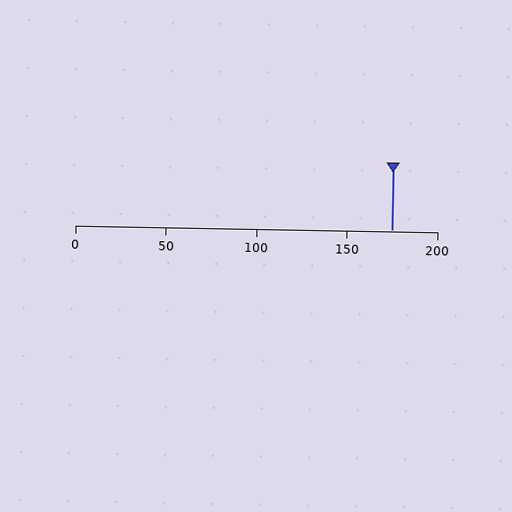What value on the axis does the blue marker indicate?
The marker indicates approximately 175.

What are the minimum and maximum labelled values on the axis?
The axis runs from 0 to 200.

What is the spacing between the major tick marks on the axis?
The major ticks are spaced 50 apart.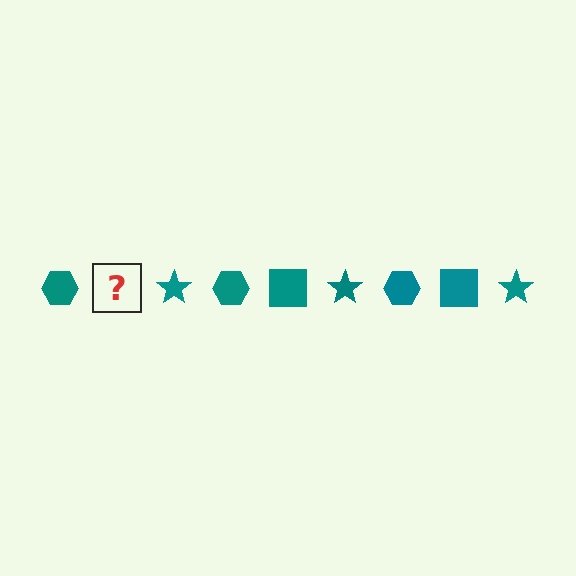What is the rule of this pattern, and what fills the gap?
The rule is that the pattern cycles through hexagon, square, star shapes in teal. The gap should be filled with a teal square.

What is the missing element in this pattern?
The missing element is a teal square.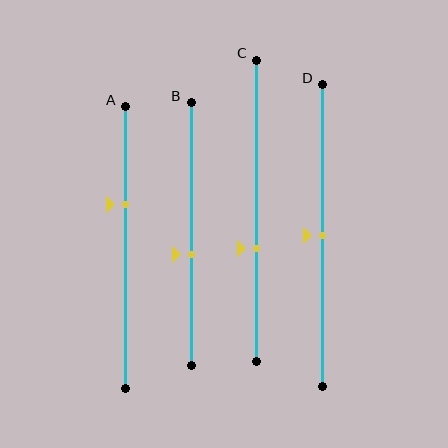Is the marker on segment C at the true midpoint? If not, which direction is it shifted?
No, the marker on segment C is shifted downward by about 13% of the segment length.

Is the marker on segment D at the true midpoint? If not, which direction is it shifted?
Yes, the marker on segment D is at the true midpoint.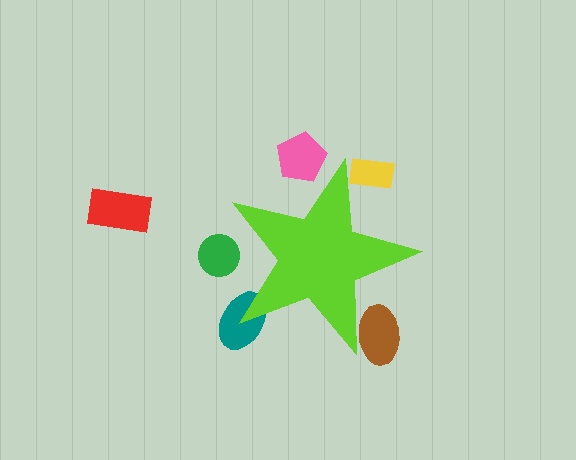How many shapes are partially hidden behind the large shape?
5 shapes are partially hidden.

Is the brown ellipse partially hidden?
Yes, the brown ellipse is partially hidden behind the lime star.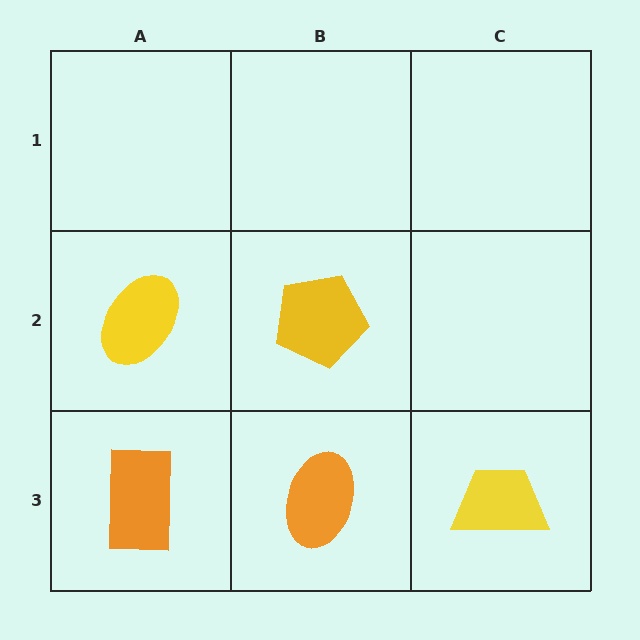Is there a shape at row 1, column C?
No, that cell is empty.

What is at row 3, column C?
A yellow trapezoid.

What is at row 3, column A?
An orange rectangle.